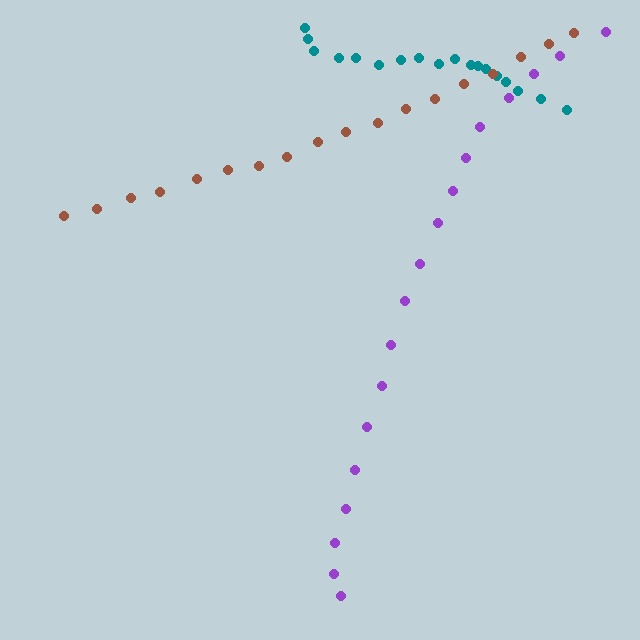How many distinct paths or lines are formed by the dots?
There are 3 distinct paths.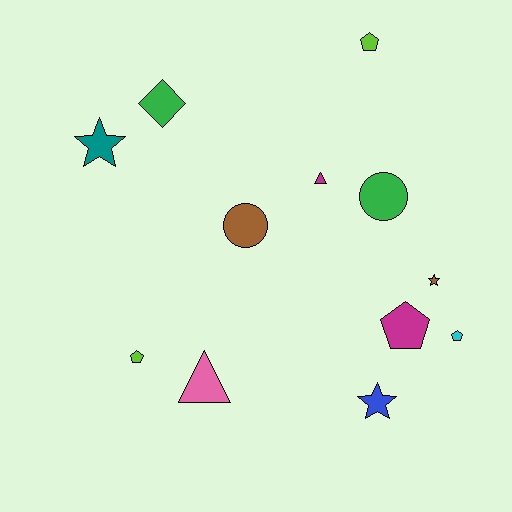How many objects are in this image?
There are 12 objects.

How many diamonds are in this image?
There is 1 diamond.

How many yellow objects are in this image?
There are no yellow objects.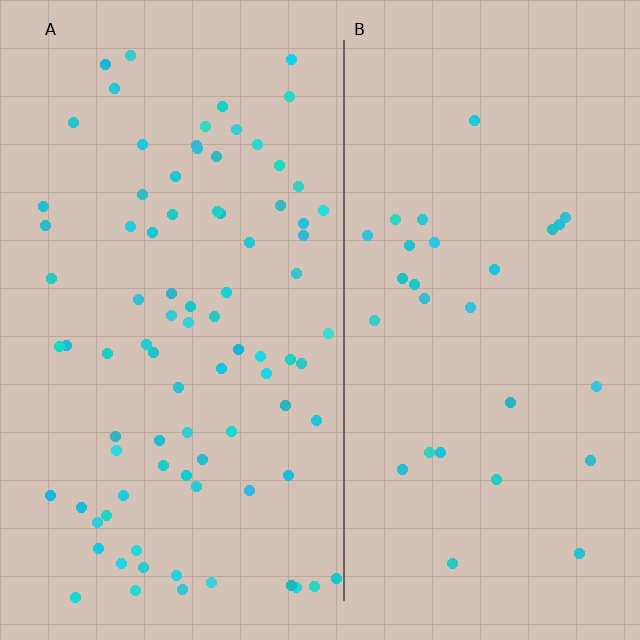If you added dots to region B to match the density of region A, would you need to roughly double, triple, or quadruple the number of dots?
Approximately triple.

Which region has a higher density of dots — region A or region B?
A (the left).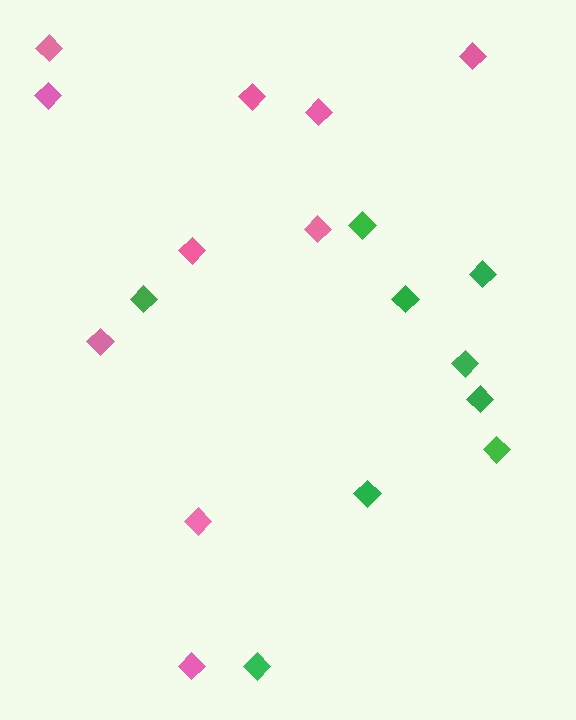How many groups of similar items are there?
There are 2 groups: one group of green diamonds (9) and one group of pink diamonds (10).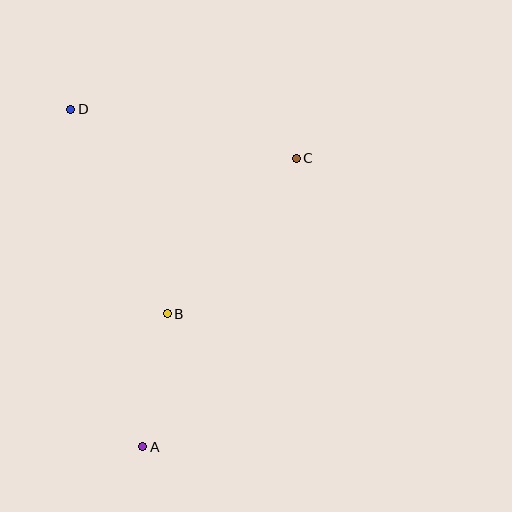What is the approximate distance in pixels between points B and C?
The distance between B and C is approximately 202 pixels.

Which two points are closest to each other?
Points A and B are closest to each other.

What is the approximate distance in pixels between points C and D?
The distance between C and D is approximately 231 pixels.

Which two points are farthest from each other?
Points A and D are farthest from each other.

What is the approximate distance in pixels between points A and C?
The distance between A and C is approximately 327 pixels.